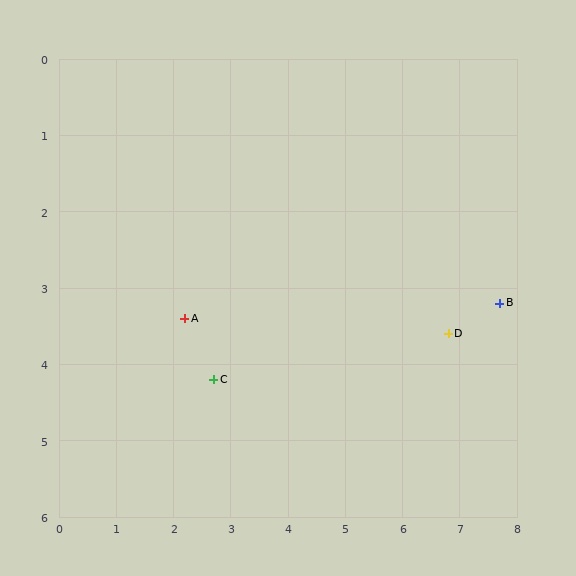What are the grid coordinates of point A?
Point A is at approximately (2.2, 3.4).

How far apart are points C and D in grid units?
Points C and D are about 4.1 grid units apart.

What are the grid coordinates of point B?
Point B is at approximately (7.7, 3.2).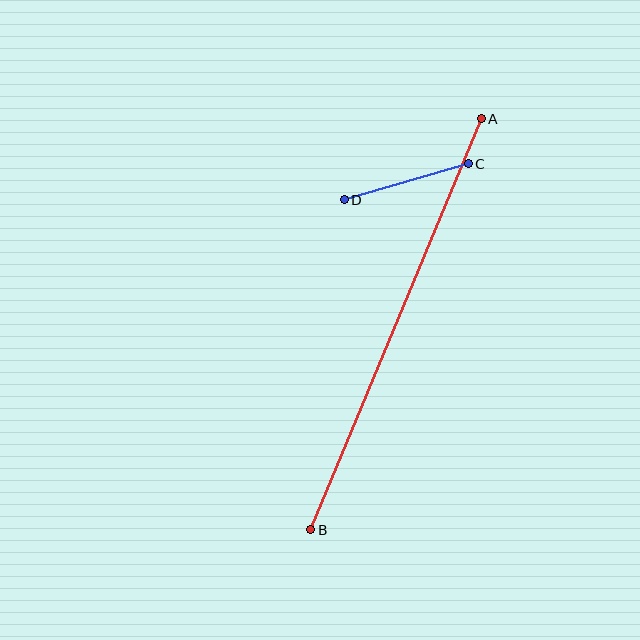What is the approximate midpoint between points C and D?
The midpoint is at approximately (406, 182) pixels.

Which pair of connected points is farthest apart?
Points A and B are farthest apart.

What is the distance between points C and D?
The distance is approximately 129 pixels.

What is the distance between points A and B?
The distance is approximately 445 pixels.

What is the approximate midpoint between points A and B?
The midpoint is at approximately (396, 324) pixels.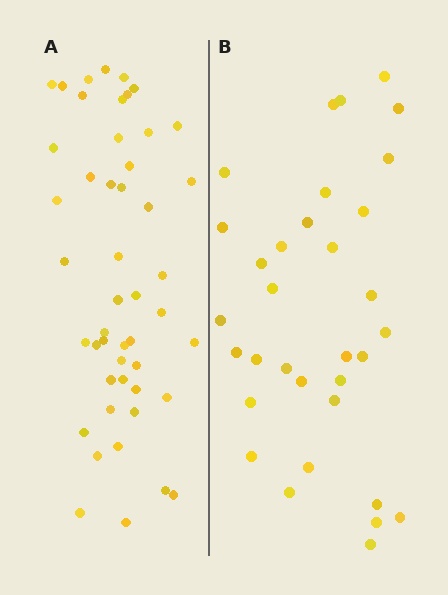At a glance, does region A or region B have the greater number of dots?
Region A (the left region) has more dots.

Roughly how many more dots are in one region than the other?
Region A has approximately 15 more dots than region B.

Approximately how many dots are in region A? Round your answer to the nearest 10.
About 50 dots. (The exact count is 48, which rounds to 50.)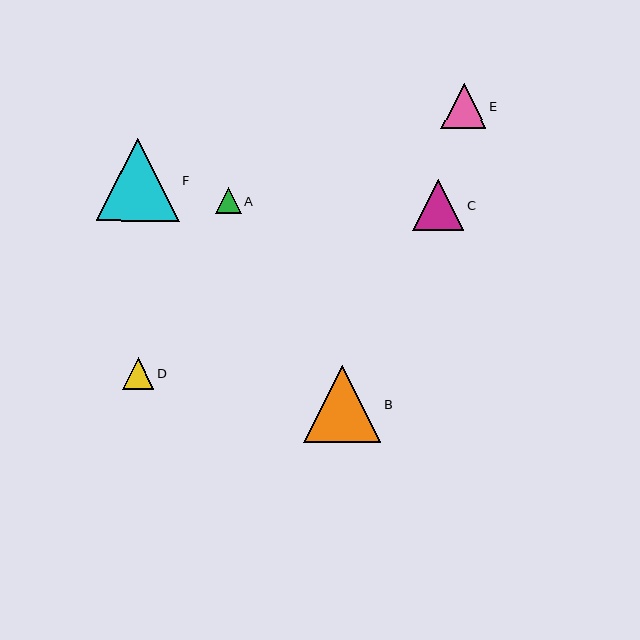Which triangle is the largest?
Triangle F is the largest with a size of approximately 83 pixels.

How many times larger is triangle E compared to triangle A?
Triangle E is approximately 1.7 times the size of triangle A.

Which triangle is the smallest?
Triangle A is the smallest with a size of approximately 26 pixels.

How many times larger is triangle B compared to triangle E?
Triangle B is approximately 1.7 times the size of triangle E.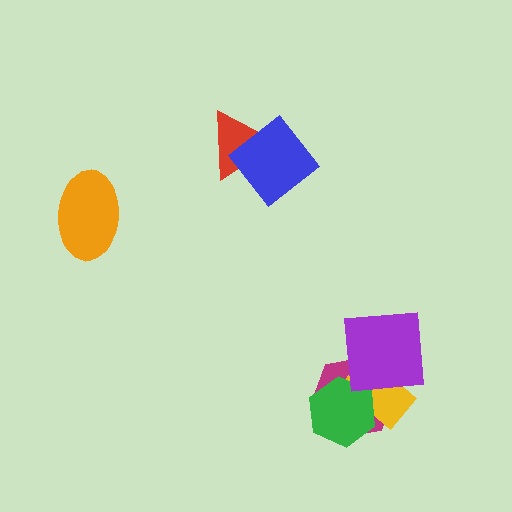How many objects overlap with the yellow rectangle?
3 objects overlap with the yellow rectangle.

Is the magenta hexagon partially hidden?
Yes, it is partially covered by another shape.